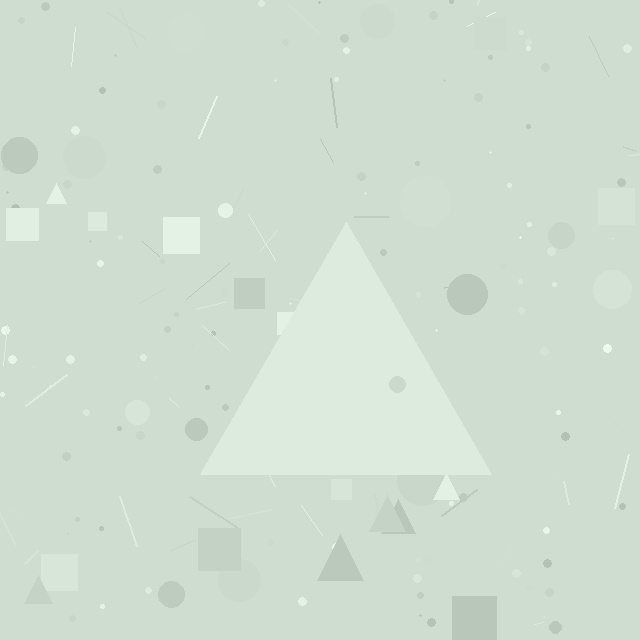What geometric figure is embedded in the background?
A triangle is embedded in the background.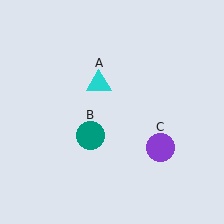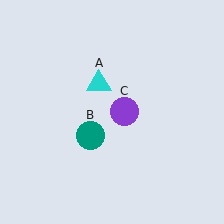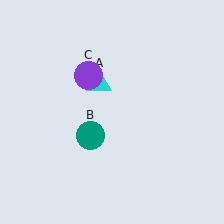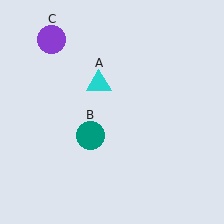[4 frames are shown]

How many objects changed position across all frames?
1 object changed position: purple circle (object C).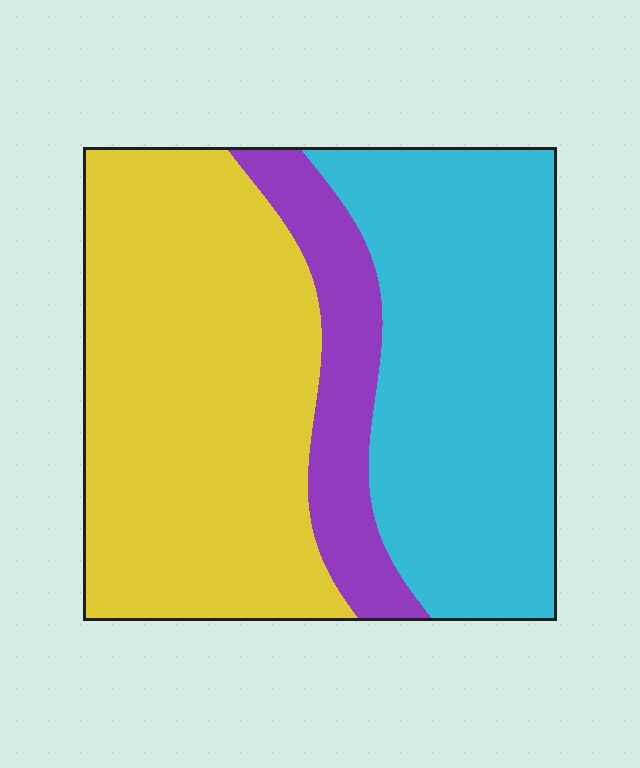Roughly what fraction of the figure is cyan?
Cyan takes up between a third and a half of the figure.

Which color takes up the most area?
Yellow, at roughly 45%.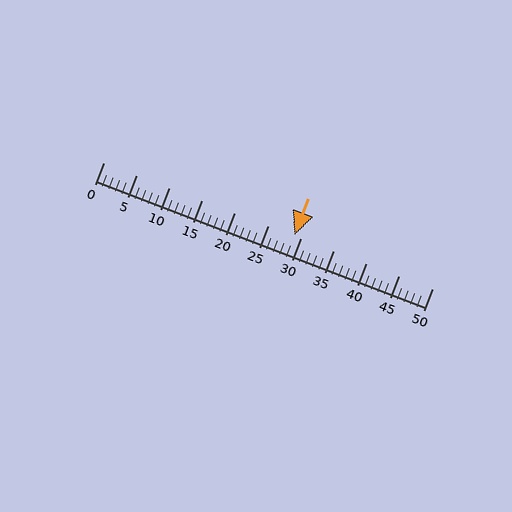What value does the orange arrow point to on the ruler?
The orange arrow points to approximately 29.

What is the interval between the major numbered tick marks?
The major tick marks are spaced 5 units apart.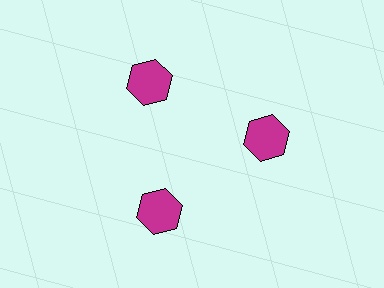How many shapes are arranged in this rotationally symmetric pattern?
There are 3 shapes, arranged in 3 groups of 1.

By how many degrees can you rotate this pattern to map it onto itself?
The pattern maps onto itself every 120 degrees of rotation.